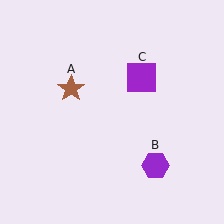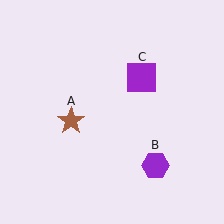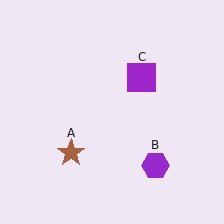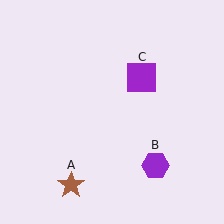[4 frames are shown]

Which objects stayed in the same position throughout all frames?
Purple hexagon (object B) and purple square (object C) remained stationary.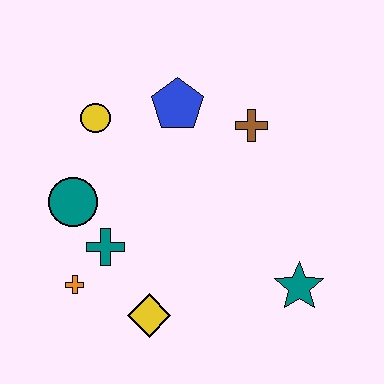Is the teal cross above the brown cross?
No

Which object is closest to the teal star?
The yellow diamond is closest to the teal star.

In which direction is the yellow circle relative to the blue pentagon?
The yellow circle is to the left of the blue pentagon.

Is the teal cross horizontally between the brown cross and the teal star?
No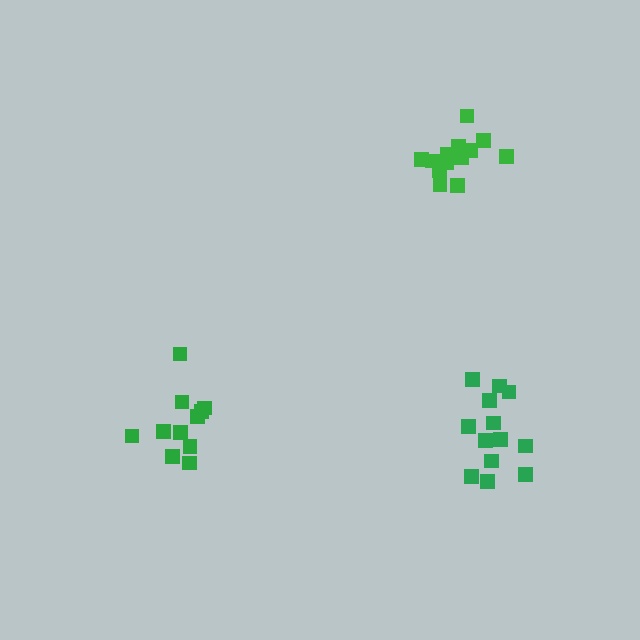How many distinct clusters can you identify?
There are 3 distinct clusters.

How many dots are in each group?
Group 1: 13 dots, Group 2: 11 dots, Group 3: 13 dots (37 total).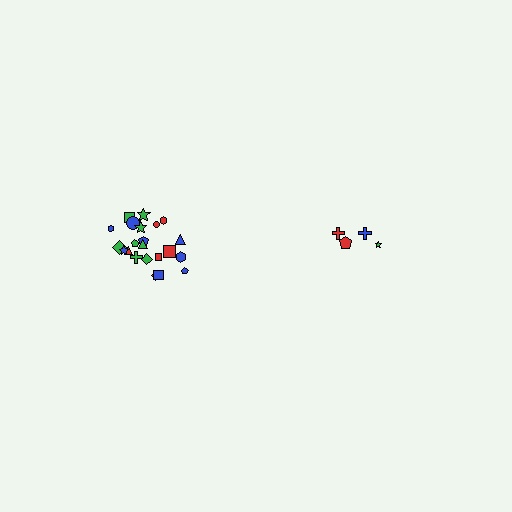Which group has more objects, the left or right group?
The left group.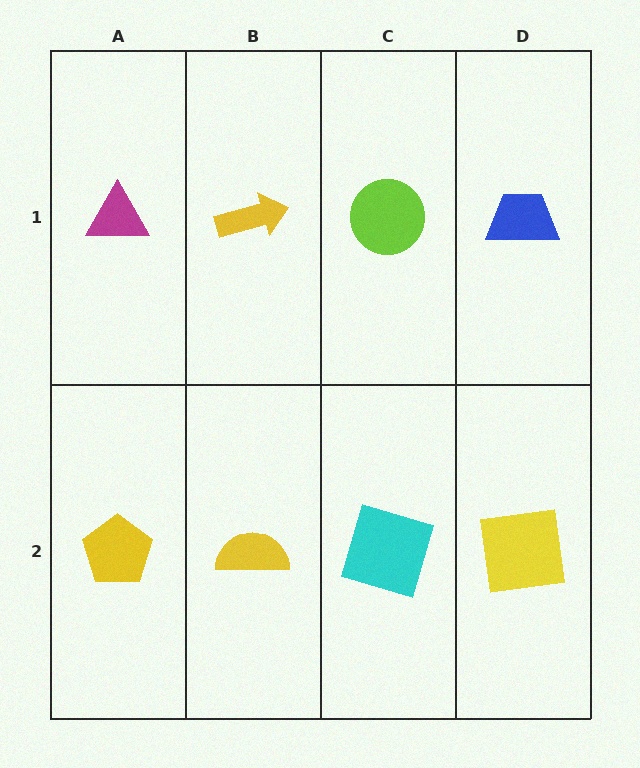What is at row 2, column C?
A cyan square.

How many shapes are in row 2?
4 shapes.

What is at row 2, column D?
A yellow square.